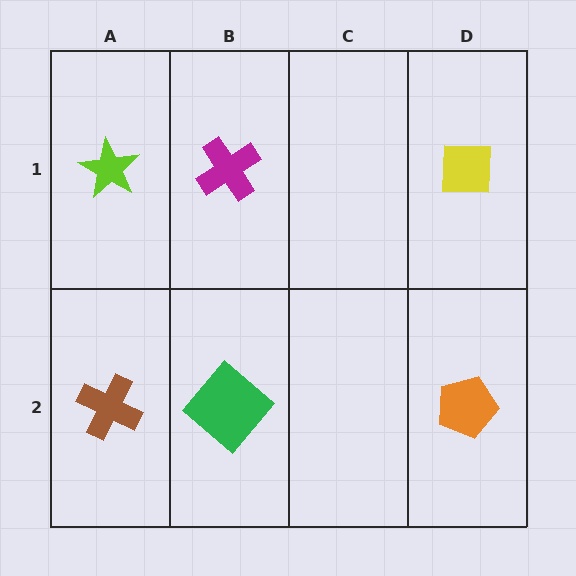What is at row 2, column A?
A brown cross.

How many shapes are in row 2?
3 shapes.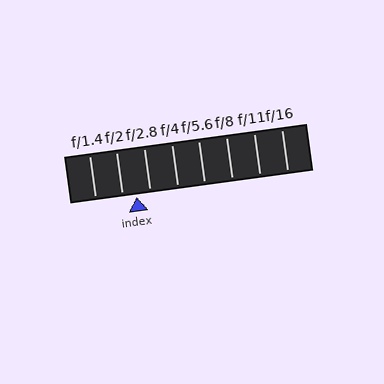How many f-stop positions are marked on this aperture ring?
There are 8 f-stop positions marked.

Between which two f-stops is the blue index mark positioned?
The index mark is between f/2 and f/2.8.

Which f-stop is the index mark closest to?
The index mark is closest to f/2.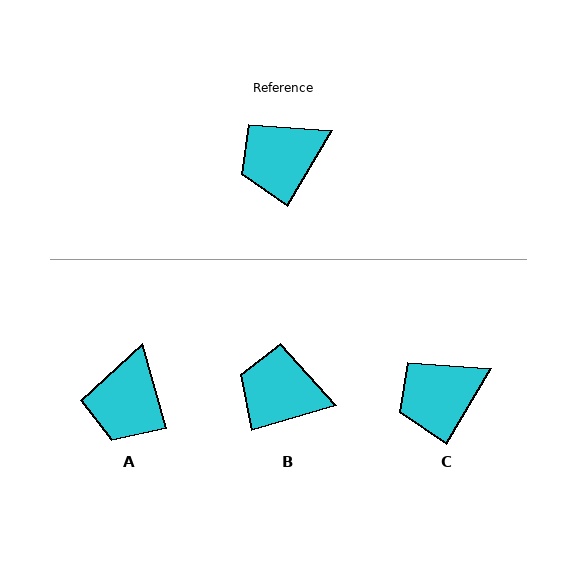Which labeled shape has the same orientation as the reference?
C.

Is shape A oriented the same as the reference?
No, it is off by about 47 degrees.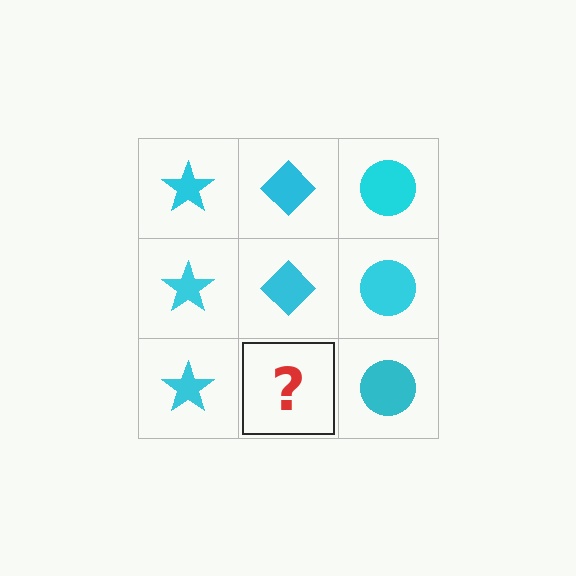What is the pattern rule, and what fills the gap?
The rule is that each column has a consistent shape. The gap should be filled with a cyan diamond.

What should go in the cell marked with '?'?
The missing cell should contain a cyan diamond.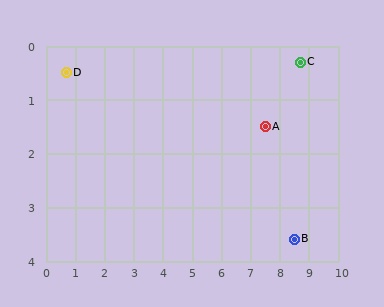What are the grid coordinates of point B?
Point B is at approximately (8.5, 3.6).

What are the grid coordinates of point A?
Point A is at approximately (7.5, 1.5).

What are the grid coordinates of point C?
Point C is at approximately (8.7, 0.3).